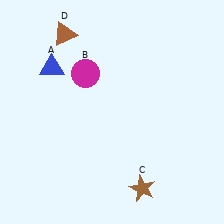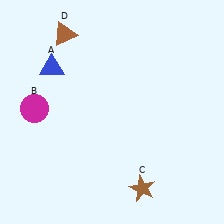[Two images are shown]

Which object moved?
The magenta circle (B) moved left.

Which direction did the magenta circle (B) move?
The magenta circle (B) moved left.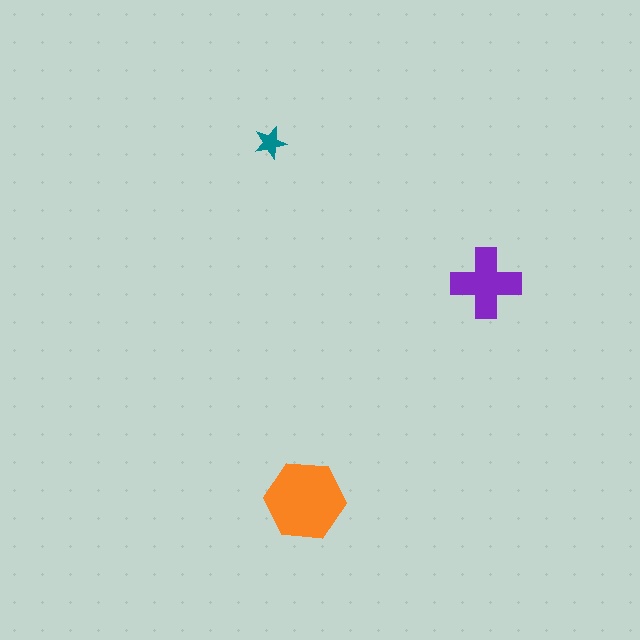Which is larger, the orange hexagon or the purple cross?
The orange hexagon.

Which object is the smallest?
The teal star.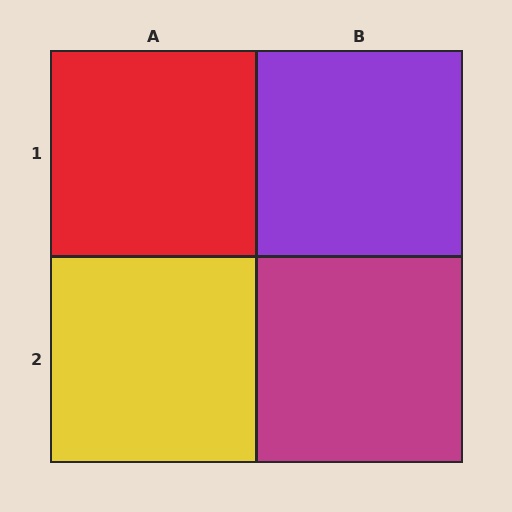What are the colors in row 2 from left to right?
Yellow, magenta.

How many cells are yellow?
1 cell is yellow.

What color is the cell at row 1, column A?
Red.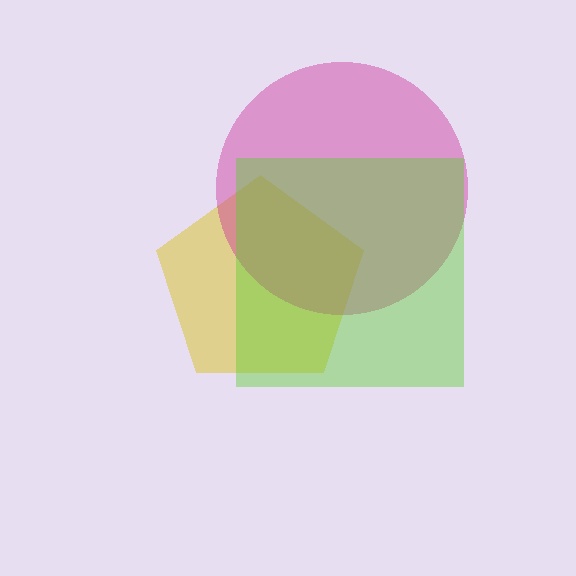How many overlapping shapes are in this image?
There are 3 overlapping shapes in the image.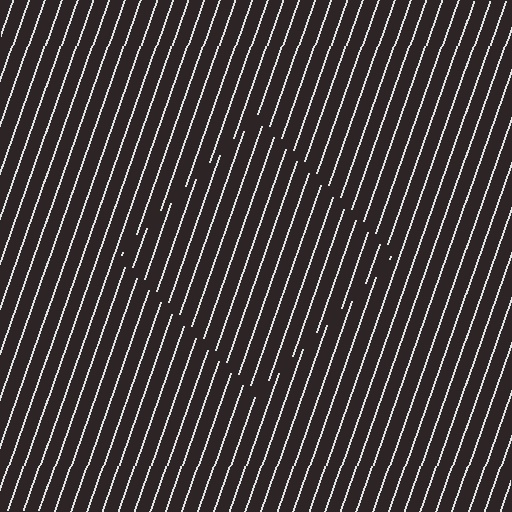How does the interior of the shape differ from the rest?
The interior of the shape contains the same grating, shifted by half a period — the contour is defined by the phase discontinuity where line-ends from the inner and outer gratings abut.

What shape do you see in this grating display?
An illusory square. The interior of the shape contains the same grating, shifted by half a period — the contour is defined by the phase discontinuity where line-ends from the inner and outer gratings abut.